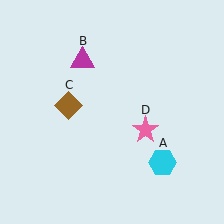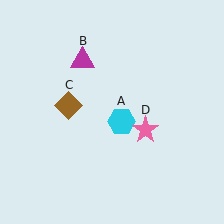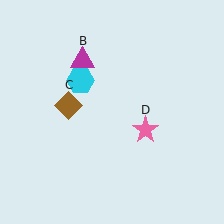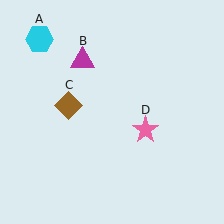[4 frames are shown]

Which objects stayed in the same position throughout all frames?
Magenta triangle (object B) and brown diamond (object C) and pink star (object D) remained stationary.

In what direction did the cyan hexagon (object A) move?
The cyan hexagon (object A) moved up and to the left.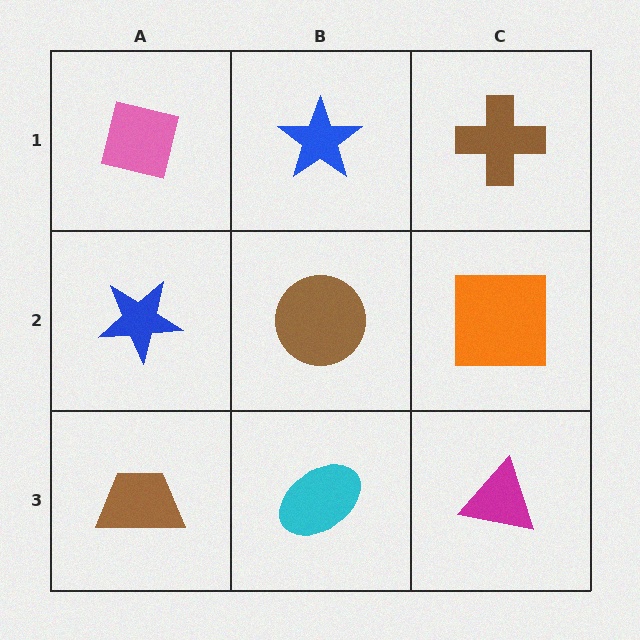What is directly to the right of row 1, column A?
A blue star.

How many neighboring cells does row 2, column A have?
3.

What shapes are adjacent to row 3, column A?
A blue star (row 2, column A), a cyan ellipse (row 3, column B).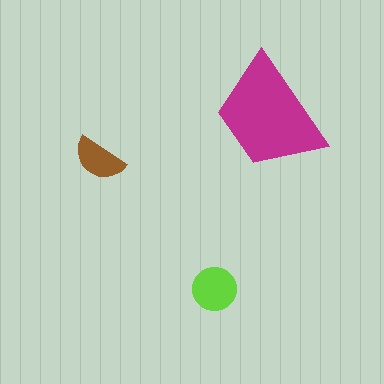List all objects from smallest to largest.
The brown semicircle, the lime circle, the magenta trapezoid.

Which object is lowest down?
The lime circle is bottommost.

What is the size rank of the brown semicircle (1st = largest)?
3rd.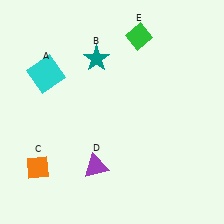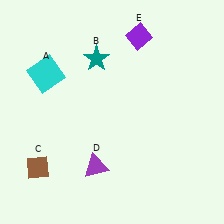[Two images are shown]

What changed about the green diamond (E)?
In Image 1, E is green. In Image 2, it changed to purple.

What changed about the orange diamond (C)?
In Image 1, C is orange. In Image 2, it changed to brown.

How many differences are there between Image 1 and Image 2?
There are 2 differences between the two images.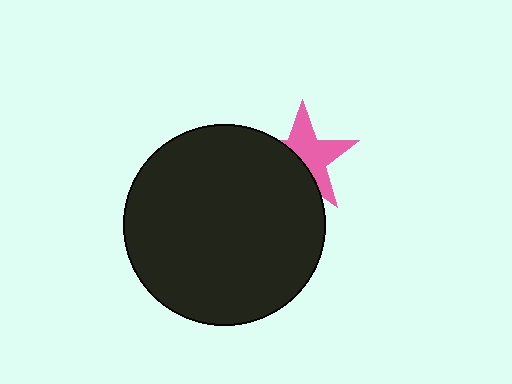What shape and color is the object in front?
The object in front is a black circle.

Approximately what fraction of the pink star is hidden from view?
Roughly 44% of the pink star is hidden behind the black circle.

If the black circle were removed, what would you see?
You would see the complete pink star.